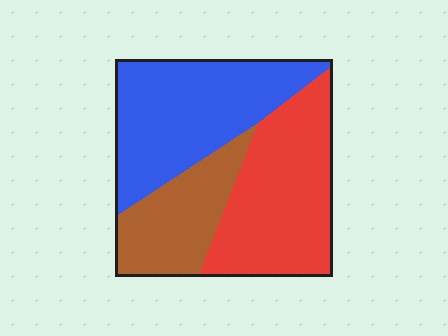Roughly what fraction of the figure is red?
Red covers about 40% of the figure.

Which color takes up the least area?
Brown, at roughly 25%.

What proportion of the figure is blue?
Blue takes up about two fifths (2/5) of the figure.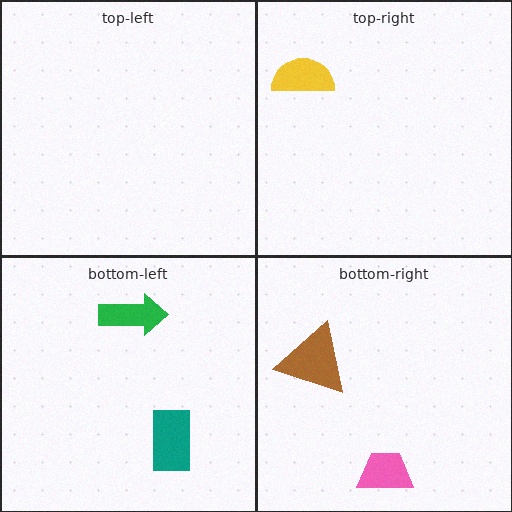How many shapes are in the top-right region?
1.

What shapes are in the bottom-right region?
The pink trapezoid, the brown triangle.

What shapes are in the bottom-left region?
The green arrow, the teal rectangle.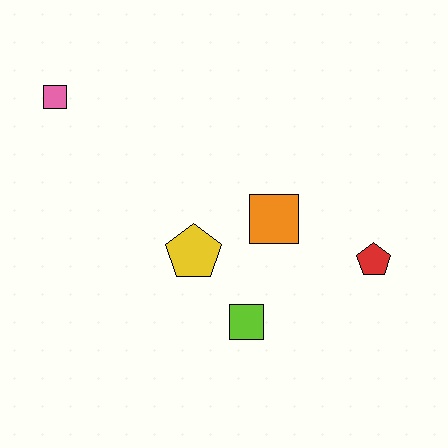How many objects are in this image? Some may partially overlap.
There are 5 objects.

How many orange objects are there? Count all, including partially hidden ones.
There is 1 orange object.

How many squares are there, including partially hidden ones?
There are 3 squares.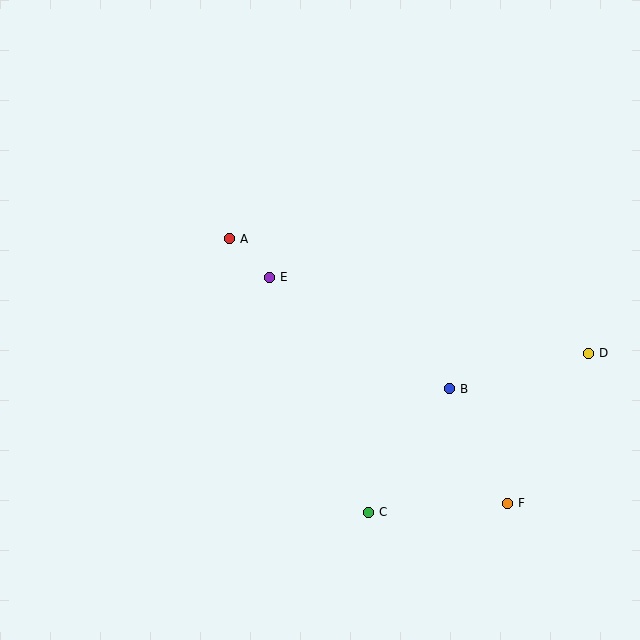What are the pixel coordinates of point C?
Point C is at (369, 512).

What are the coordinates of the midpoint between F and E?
The midpoint between F and E is at (389, 390).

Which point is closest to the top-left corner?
Point A is closest to the top-left corner.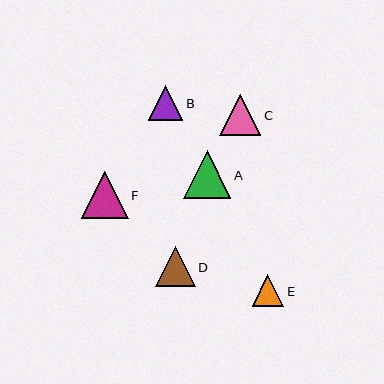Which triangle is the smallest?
Triangle E is the smallest with a size of approximately 31 pixels.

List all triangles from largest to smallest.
From largest to smallest: A, F, C, D, B, E.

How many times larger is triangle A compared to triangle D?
Triangle A is approximately 1.2 times the size of triangle D.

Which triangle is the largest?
Triangle A is the largest with a size of approximately 48 pixels.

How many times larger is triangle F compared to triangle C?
Triangle F is approximately 1.1 times the size of triangle C.